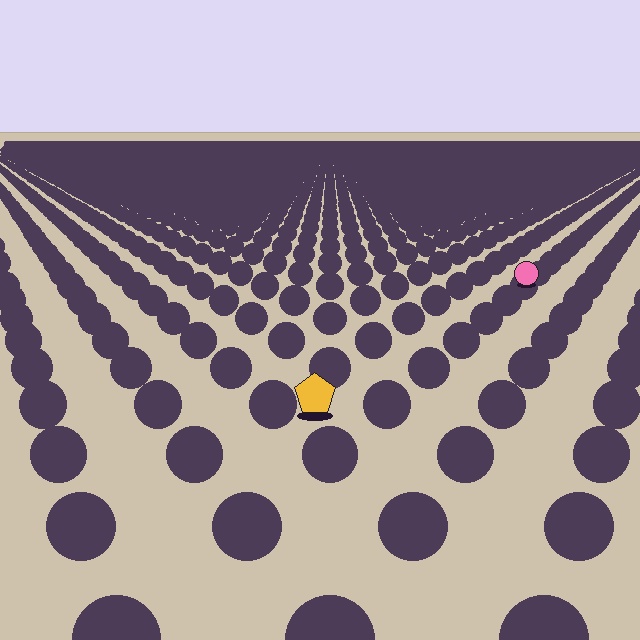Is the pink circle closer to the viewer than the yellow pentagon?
No. The yellow pentagon is closer — you can tell from the texture gradient: the ground texture is coarser near it.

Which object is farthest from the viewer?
The pink circle is farthest from the viewer. It appears smaller and the ground texture around it is denser.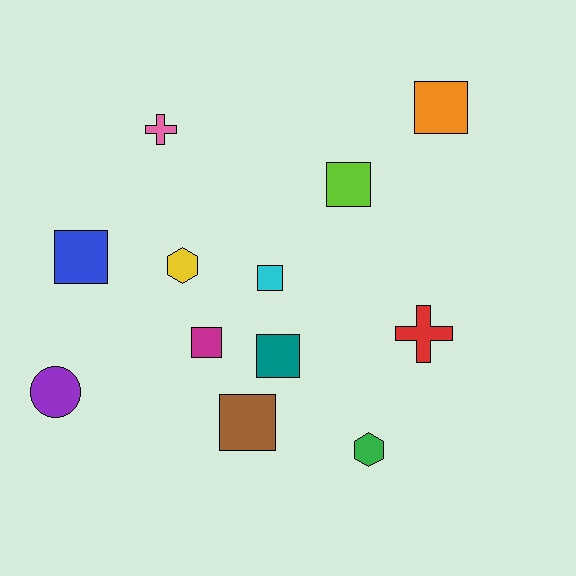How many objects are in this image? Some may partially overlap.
There are 12 objects.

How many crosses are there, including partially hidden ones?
There are 2 crosses.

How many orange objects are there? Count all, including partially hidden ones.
There is 1 orange object.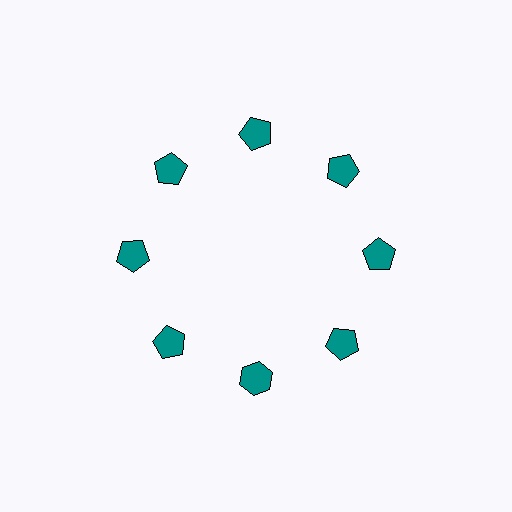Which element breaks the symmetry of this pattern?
The teal hexagon at roughly the 6 o'clock position breaks the symmetry. All other shapes are teal pentagons.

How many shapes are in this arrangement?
There are 8 shapes arranged in a ring pattern.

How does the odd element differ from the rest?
It has a different shape: hexagon instead of pentagon.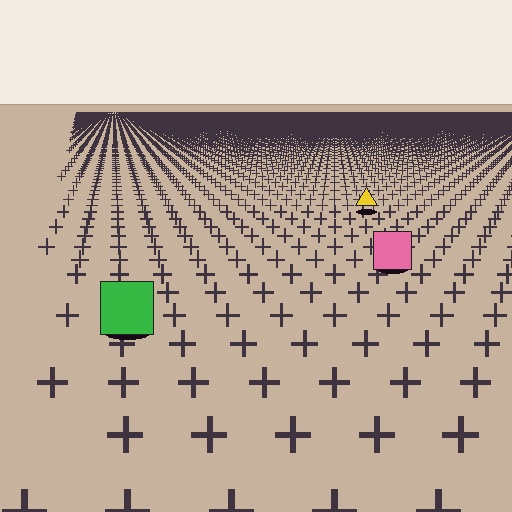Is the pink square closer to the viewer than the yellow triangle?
Yes. The pink square is closer — you can tell from the texture gradient: the ground texture is coarser near it.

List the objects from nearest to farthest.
From nearest to farthest: the green square, the pink square, the yellow triangle.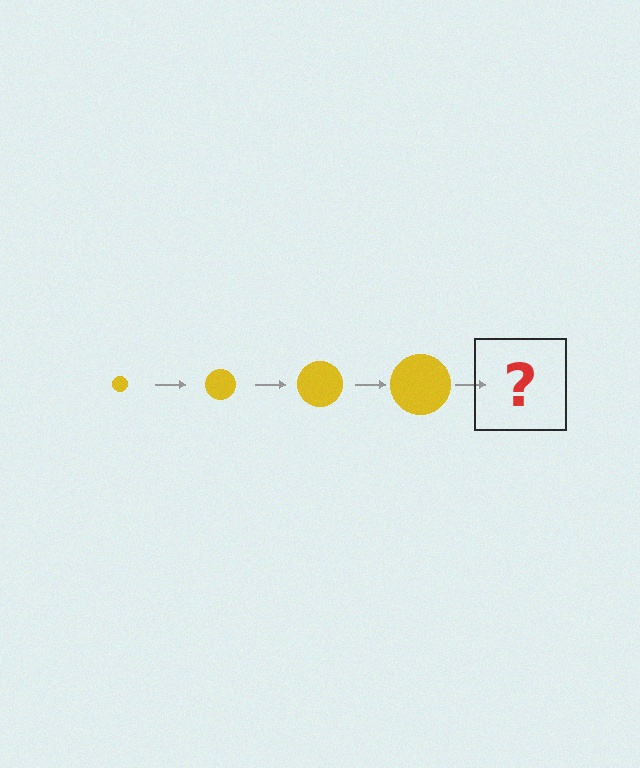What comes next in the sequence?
The next element should be a yellow circle, larger than the previous one.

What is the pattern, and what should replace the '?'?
The pattern is that the circle gets progressively larger each step. The '?' should be a yellow circle, larger than the previous one.